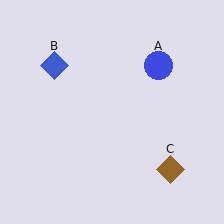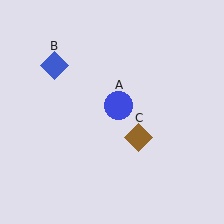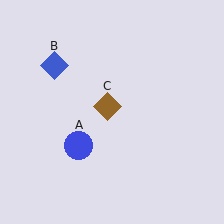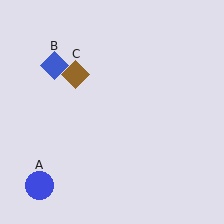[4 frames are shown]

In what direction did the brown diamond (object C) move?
The brown diamond (object C) moved up and to the left.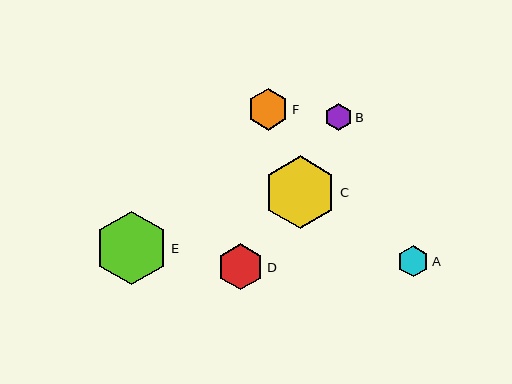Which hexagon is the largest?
Hexagon E is the largest with a size of approximately 73 pixels.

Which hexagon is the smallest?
Hexagon B is the smallest with a size of approximately 27 pixels.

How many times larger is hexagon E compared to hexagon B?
Hexagon E is approximately 2.7 times the size of hexagon B.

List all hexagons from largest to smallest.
From largest to smallest: E, C, D, F, A, B.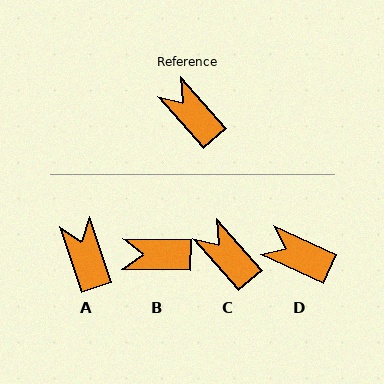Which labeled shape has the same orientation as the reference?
C.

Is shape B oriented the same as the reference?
No, it is off by about 48 degrees.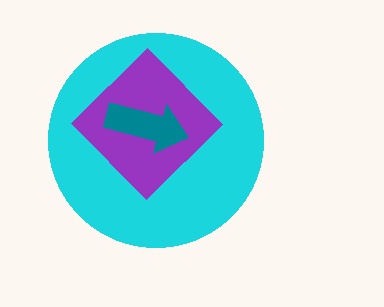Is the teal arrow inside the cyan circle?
Yes.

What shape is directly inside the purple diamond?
The teal arrow.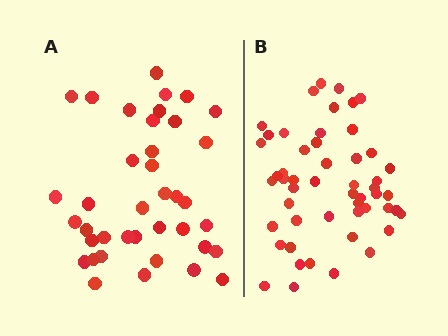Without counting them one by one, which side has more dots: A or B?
Region B (the right region) has more dots.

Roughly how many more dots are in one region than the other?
Region B has approximately 15 more dots than region A.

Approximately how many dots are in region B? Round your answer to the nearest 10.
About 50 dots. (The exact count is 52, which rounds to 50.)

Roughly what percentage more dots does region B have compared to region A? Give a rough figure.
About 35% more.